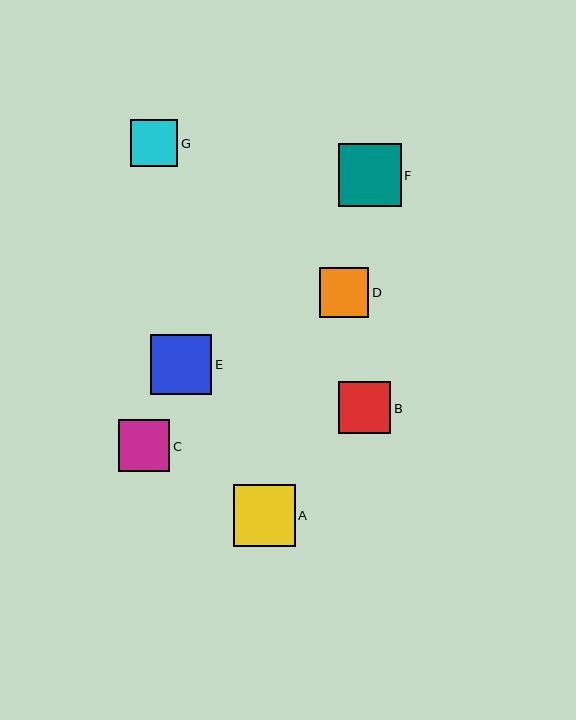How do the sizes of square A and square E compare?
Square A and square E are approximately the same size.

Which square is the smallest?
Square G is the smallest with a size of approximately 47 pixels.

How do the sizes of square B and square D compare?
Square B and square D are approximately the same size.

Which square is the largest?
Square F is the largest with a size of approximately 63 pixels.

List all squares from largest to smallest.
From largest to smallest: F, A, E, B, C, D, G.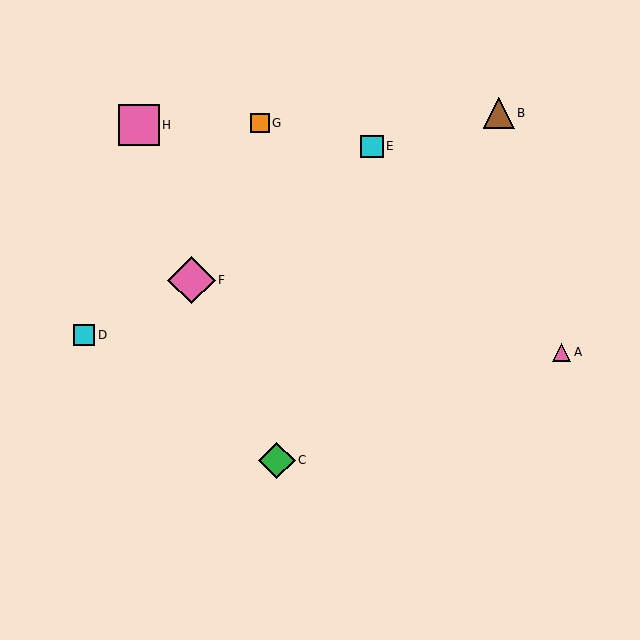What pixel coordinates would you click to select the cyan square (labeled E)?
Click at (372, 146) to select the cyan square E.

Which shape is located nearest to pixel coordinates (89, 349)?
The cyan square (labeled D) at (84, 335) is nearest to that location.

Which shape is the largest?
The pink diamond (labeled F) is the largest.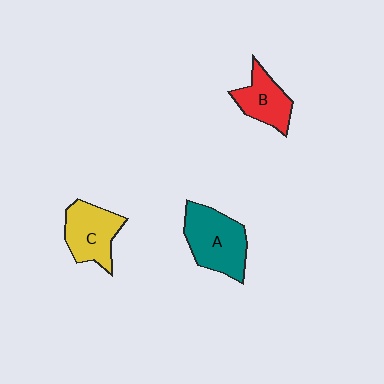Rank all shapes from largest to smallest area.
From largest to smallest: A (teal), C (yellow), B (red).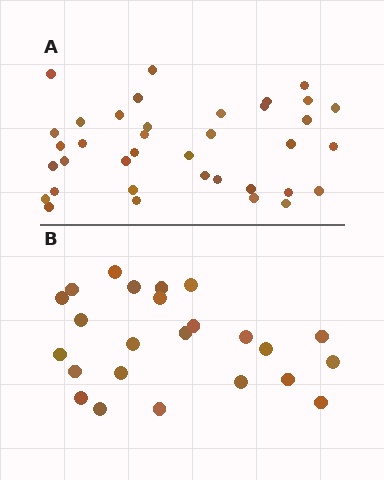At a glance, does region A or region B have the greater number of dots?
Region A (the top region) has more dots.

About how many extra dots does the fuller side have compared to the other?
Region A has approximately 15 more dots than region B.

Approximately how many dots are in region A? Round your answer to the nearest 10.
About 40 dots. (The exact count is 37, which rounds to 40.)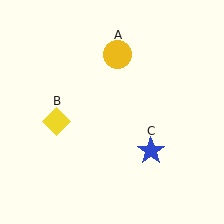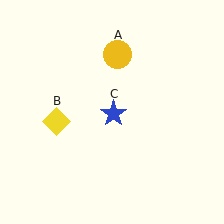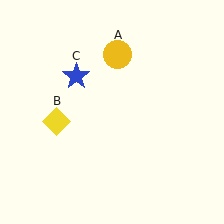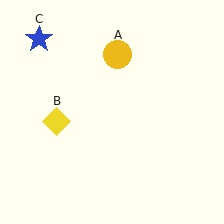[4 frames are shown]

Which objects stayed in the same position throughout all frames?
Yellow circle (object A) and yellow diamond (object B) remained stationary.